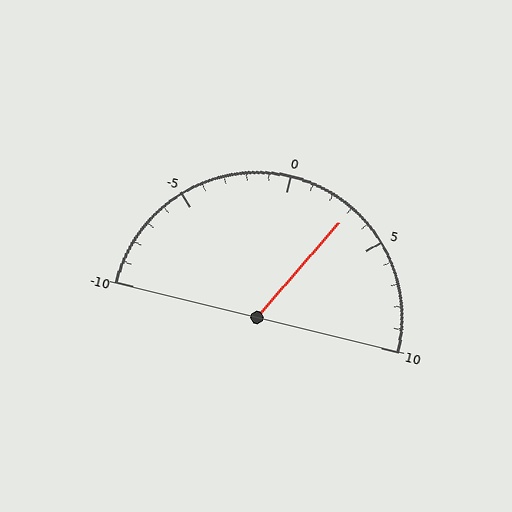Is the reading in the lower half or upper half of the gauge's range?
The reading is in the upper half of the range (-10 to 10).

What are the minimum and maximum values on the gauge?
The gauge ranges from -10 to 10.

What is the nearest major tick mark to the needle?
The nearest major tick mark is 5.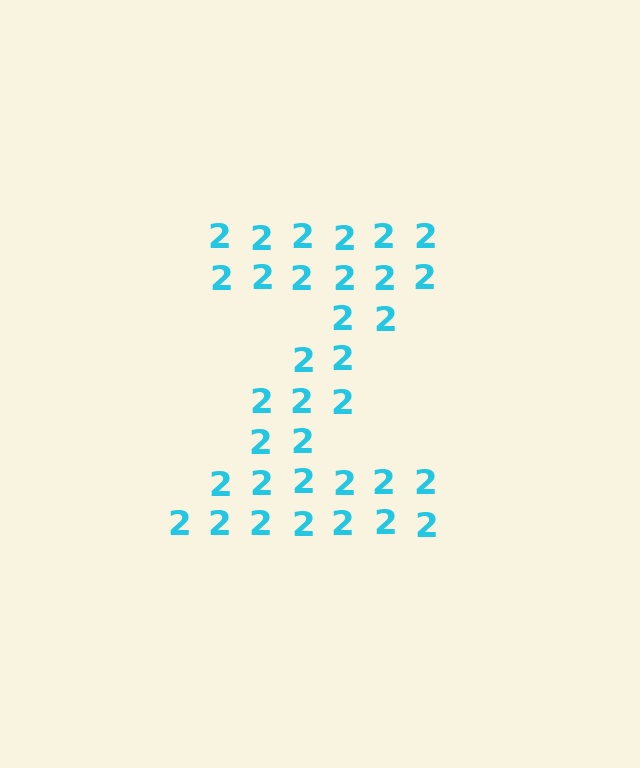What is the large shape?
The large shape is the letter Z.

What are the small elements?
The small elements are digit 2's.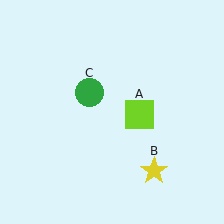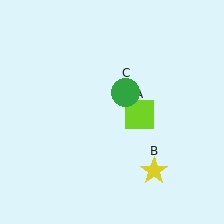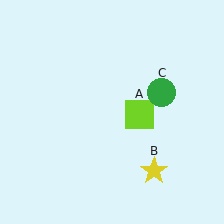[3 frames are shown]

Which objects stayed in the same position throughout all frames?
Lime square (object A) and yellow star (object B) remained stationary.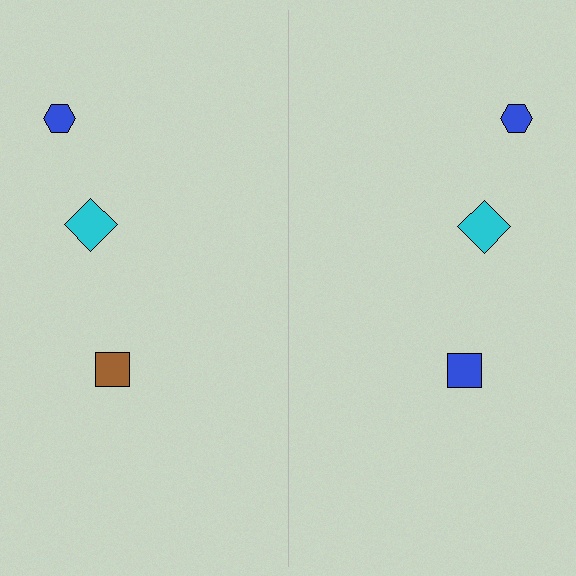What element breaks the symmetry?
The blue square on the right side breaks the symmetry — its mirror counterpart is brown.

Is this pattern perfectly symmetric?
No, the pattern is not perfectly symmetric. The blue square on the right side breaks the symmetry — its mirror counterpart is brown.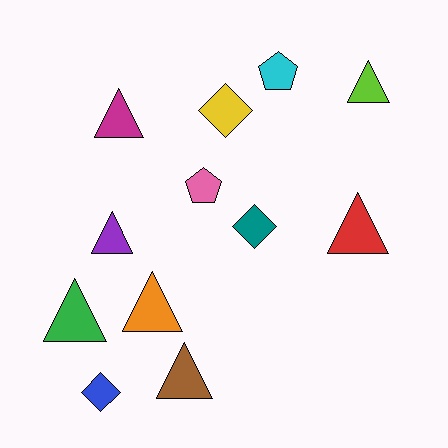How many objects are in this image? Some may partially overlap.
There are 12 objects.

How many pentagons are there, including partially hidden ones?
There are 2 pentagons.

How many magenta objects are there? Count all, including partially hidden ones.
There is 1 magenta object.